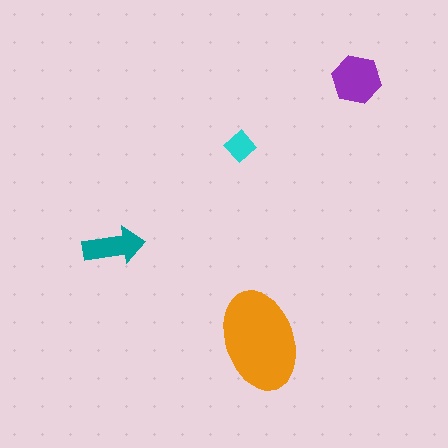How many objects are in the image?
There are 4 objects in the image.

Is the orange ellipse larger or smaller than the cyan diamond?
Larger.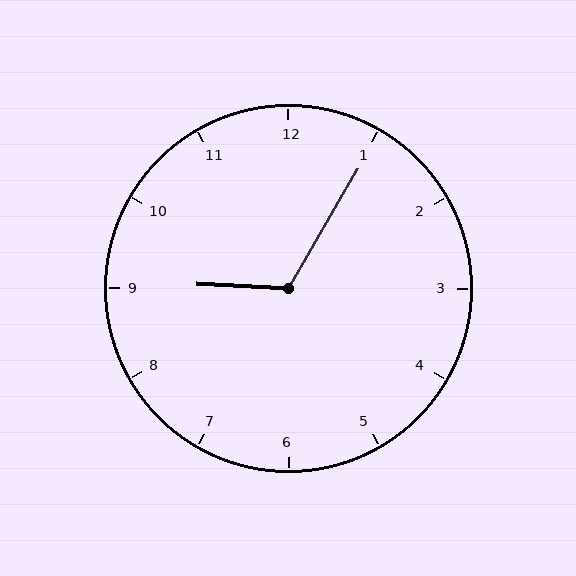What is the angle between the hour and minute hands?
Approximately 118 degrees.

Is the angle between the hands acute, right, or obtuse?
It is obtuse.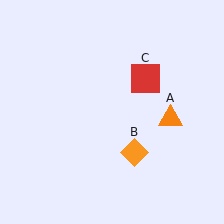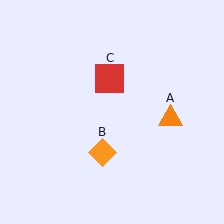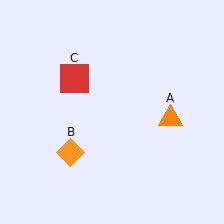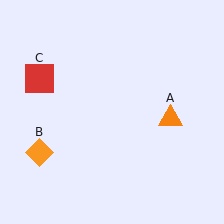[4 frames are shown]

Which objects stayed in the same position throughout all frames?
Orange triangle (object A) remained stationary.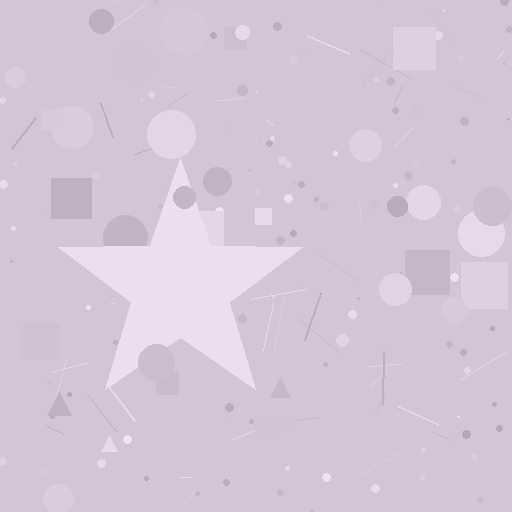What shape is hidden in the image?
A star is hidden in the image.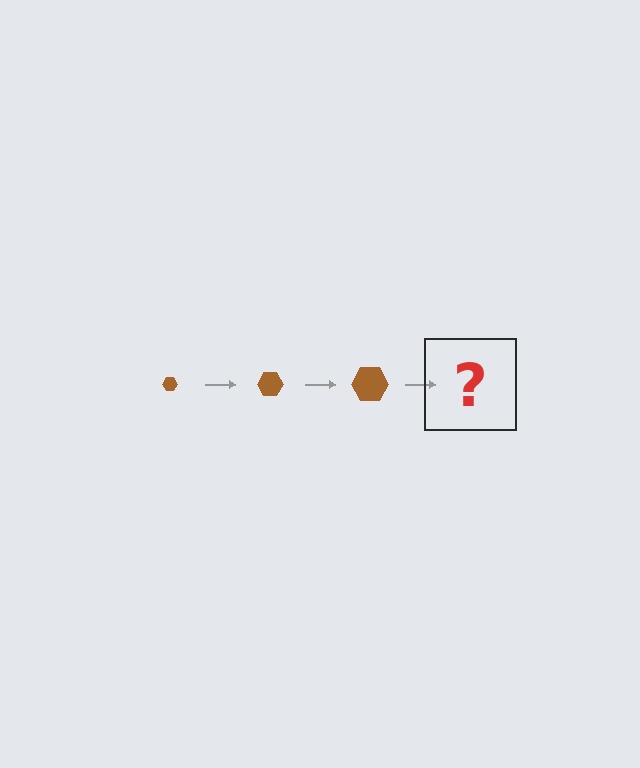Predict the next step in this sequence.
The next step is a brown hexagon, larger than the previous one.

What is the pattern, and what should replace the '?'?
The pattern is that the hexagon gets progressively larger each step. The '?' should be a brown hexagon, larger than the previous one.